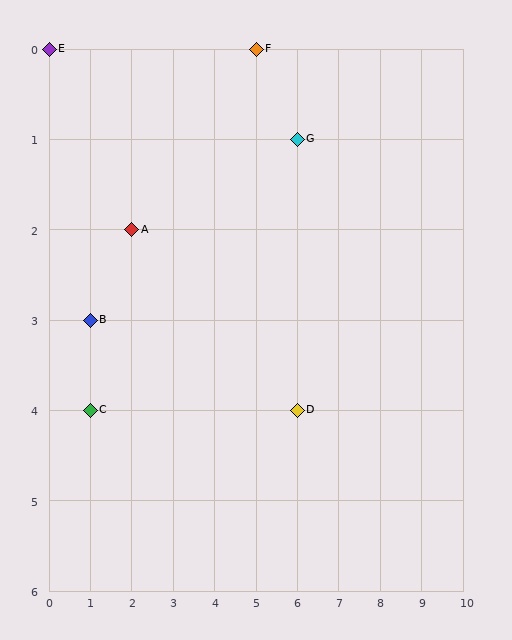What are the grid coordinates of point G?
Point G is at grid coordinates (6, 1).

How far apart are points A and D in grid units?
Points A and D are 4 columns and 2 rows apart (about 4.5 grid units diagonally).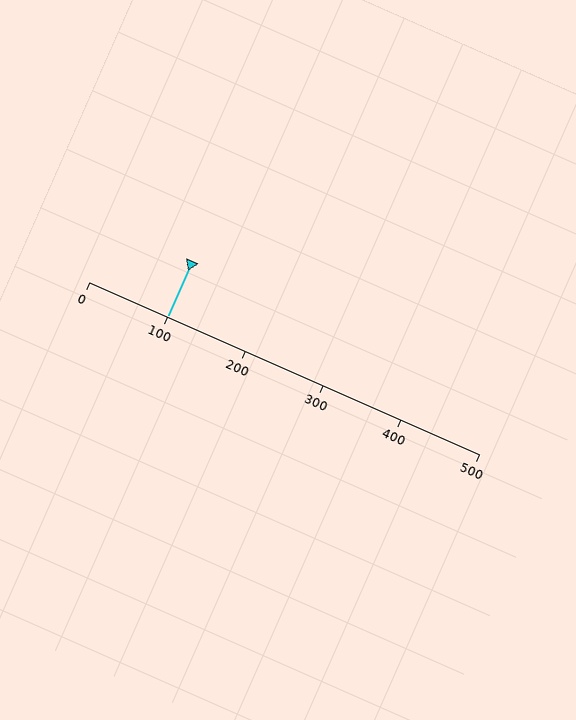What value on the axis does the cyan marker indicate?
The marker indicates approximately 100.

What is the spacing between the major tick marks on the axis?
The major ticks are spaced 100 apart.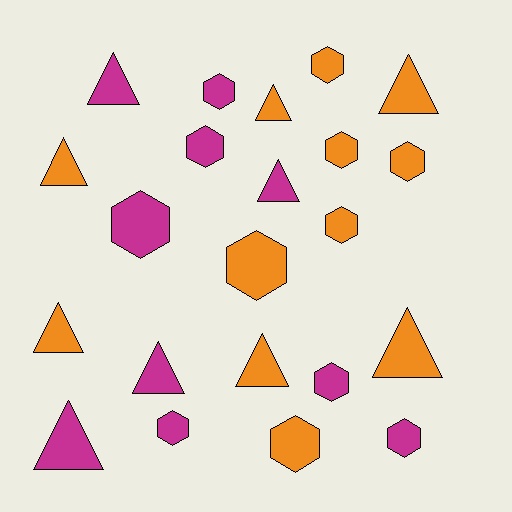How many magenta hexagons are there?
There are 6 magenta hexagons.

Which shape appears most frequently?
Hexagon, with 12 objects.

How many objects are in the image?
There are 22 objects.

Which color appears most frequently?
Orange, with 12 objects.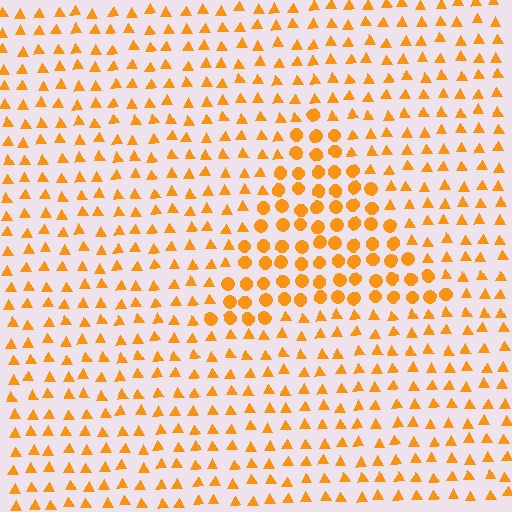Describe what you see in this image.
The image is filled with small orange elements arranged in a uniform grid. A triangle-shaped region contains circles, while the surrounding area contains triangles. The boundary is defined purely by the change in element shape.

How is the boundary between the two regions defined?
The boundary is defined by a change in element shape: circles inside vs. triangles outside. All elements share the same color and spacing.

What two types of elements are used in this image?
The image uses circles inside the triangle region and triangles outside it.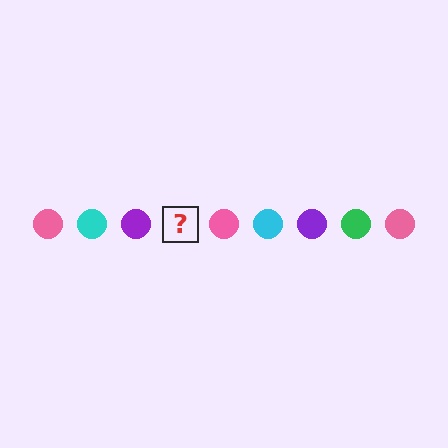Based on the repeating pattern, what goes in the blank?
The blank should be a green circle.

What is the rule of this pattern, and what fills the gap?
The rule is that the pattern cycles through pink, cyan, purple, green circles. The gap should be filled with a green circle.